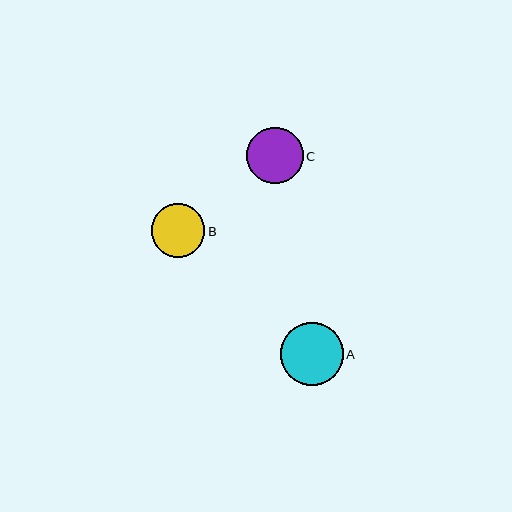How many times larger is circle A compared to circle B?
Circle A is approximately 1.2 times the size of circle B.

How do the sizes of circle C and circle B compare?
Circle C and circle B are approximately the same size.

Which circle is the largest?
Circle A is the largest with a size of approximately 63 pixels.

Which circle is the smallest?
Circle B is the smallest with a size of approximately 54 pixels.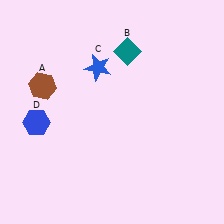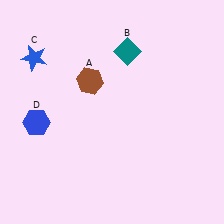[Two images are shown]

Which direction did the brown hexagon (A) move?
The brown hexagon (A) moved right.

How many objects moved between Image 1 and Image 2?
2 objects moved between the two images.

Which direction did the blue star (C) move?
The blue star (C) moved left.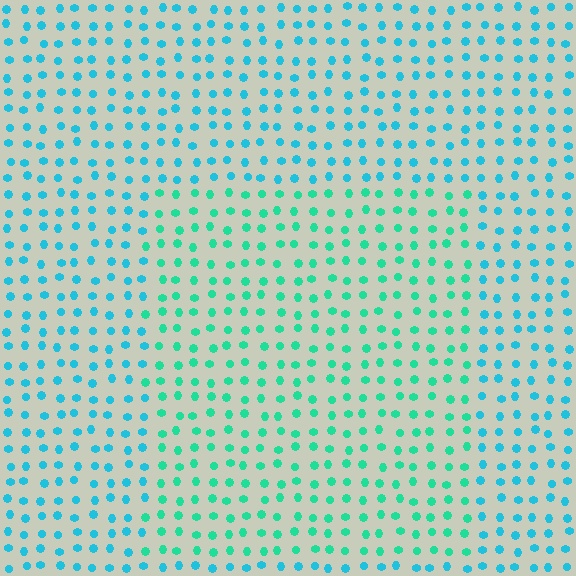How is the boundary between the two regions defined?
The boundary is defined purely by a slight shift in hue (about 31 degrees). Spacing, size, and orientation are identical on both sides.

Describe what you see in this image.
The image is filled with small cyan elements in a uniform arrangement. A rectangle-shaped region is visible where the elements are tinted to a slightly different hue, forming a subtle color boundary.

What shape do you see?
I see a rectangle.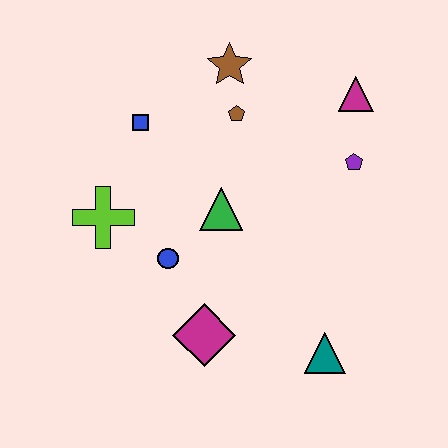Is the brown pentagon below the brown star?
Yes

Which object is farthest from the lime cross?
The magenta triangle is farthest from the lime cross.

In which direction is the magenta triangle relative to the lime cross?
The magenta triangle is to the right of the lime cross.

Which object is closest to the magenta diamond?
The blue circle is closest to the magenta diamond.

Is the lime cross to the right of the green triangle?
No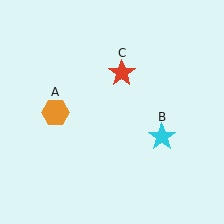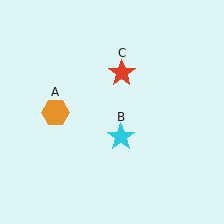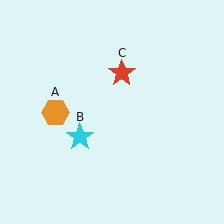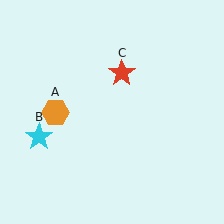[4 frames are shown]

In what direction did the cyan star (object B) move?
The cyan star (object B) moved left.